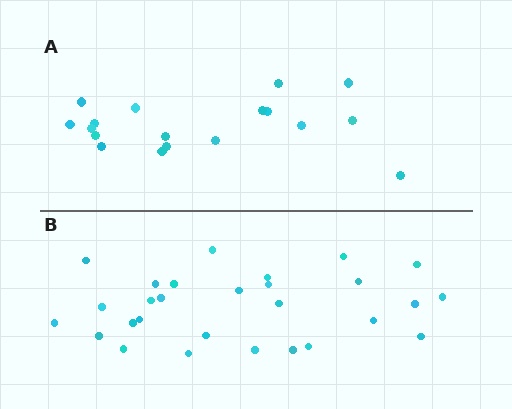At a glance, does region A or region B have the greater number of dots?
Region B (the bottom region) has more dots.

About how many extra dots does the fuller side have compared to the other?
Region B has roughly 10 or so more dots than region A.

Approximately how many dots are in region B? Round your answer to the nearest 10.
About 30 dots. (The exact count is 28, which rounds to 30.)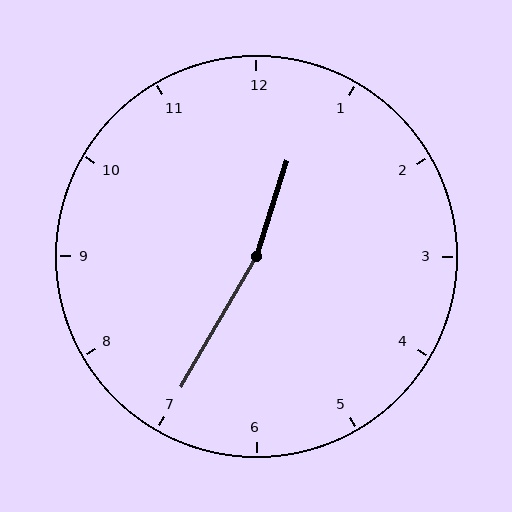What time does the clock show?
12:35.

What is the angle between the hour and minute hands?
Approximately 168 degrees.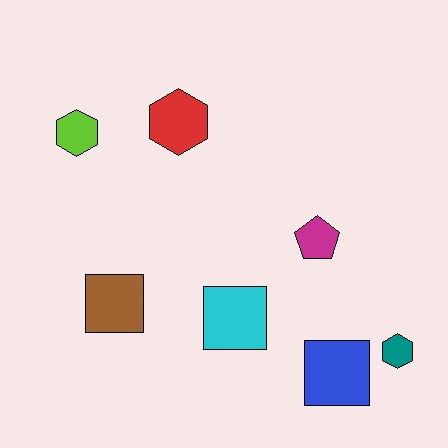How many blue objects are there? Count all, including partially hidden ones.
There is 1 blue object.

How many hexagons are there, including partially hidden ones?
There are 3 hexagons.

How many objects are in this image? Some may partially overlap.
There are 7 objects.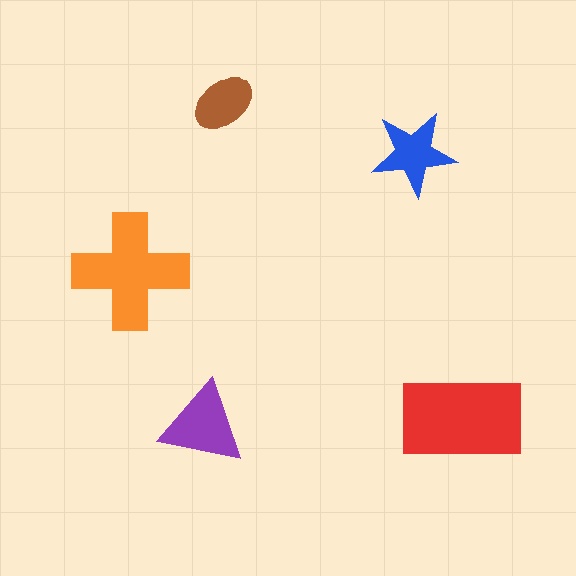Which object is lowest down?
The purple triangle is bottommost.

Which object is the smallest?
The brown ellipse.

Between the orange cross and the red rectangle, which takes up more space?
The red rectangle.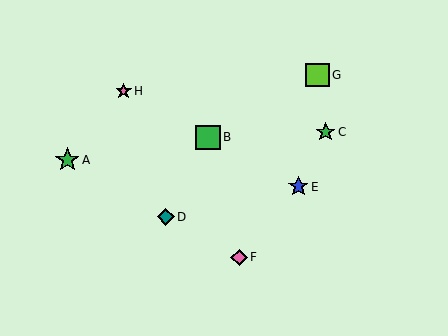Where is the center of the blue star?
The center of the blue star is at (298, 187).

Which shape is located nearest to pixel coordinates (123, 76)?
The pink star (labeled H) at (124, 91) is nearest to that location.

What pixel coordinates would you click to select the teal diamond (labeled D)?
Click at (166, 217) to select the teal diamond D.